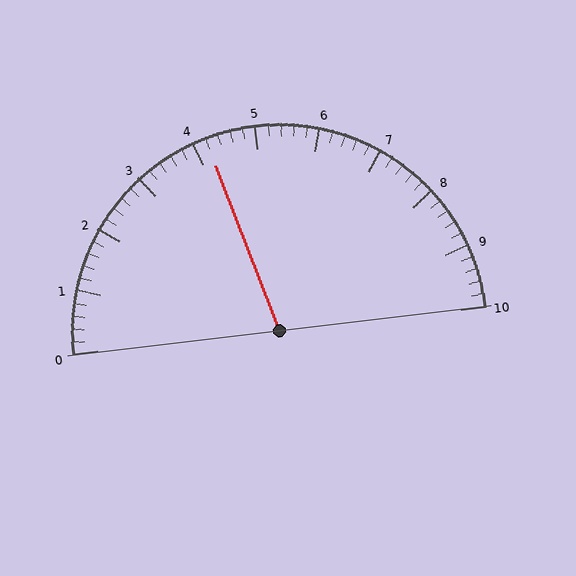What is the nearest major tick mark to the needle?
The nearest major tick mark is 4.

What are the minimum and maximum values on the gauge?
The gauge ranges from 0 to 10.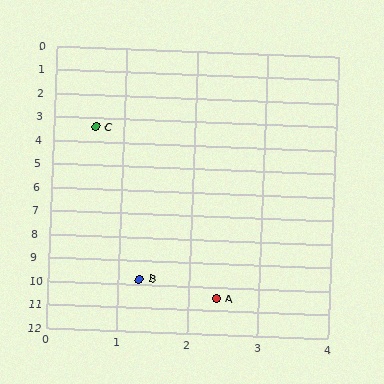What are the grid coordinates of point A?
Point A is at approximately (2.4, 10.5).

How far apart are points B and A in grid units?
Points B and A are about 1.3 grid units apart.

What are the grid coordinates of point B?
Point B is at approximately (1.3, 9.8).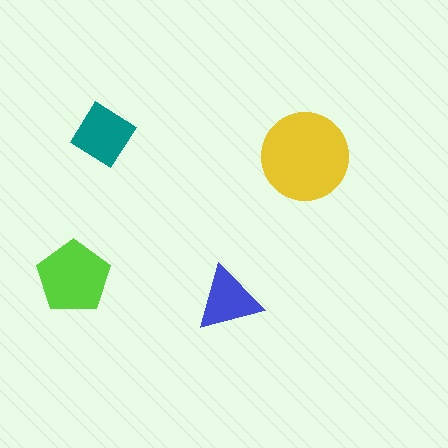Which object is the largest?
The yellow circle.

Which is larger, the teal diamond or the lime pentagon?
The lime pentagon.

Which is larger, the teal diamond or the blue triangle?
The teal diamond.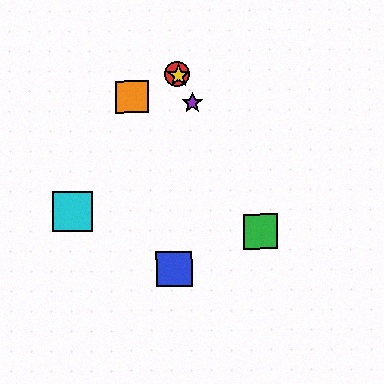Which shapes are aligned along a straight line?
The red circle, the green square, the yellow star, the purple star are aligned along a straight line.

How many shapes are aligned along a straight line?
4 shapes (the red circle, the green square, the yellow star, the purple star) are aligned along a straight line.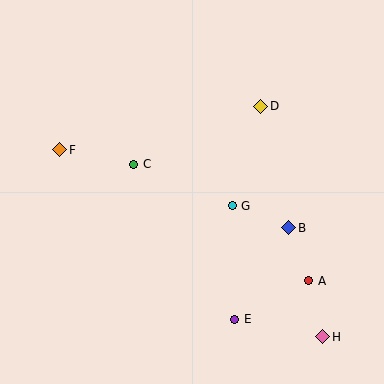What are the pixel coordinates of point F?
Point F is at (60, 150).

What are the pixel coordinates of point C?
Point C is at (134, 164).